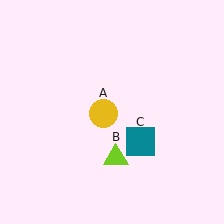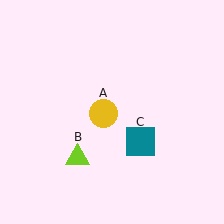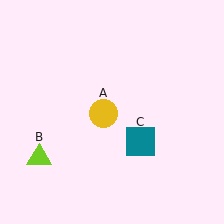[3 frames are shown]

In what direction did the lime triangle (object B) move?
The lime triangle (object B) moved left.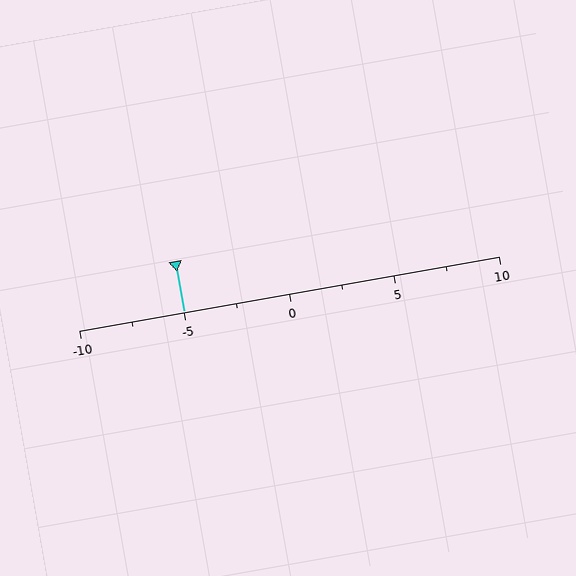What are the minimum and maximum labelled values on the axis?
The axis runs from -10 to 10.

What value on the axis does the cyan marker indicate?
The marker indicates approximately -5.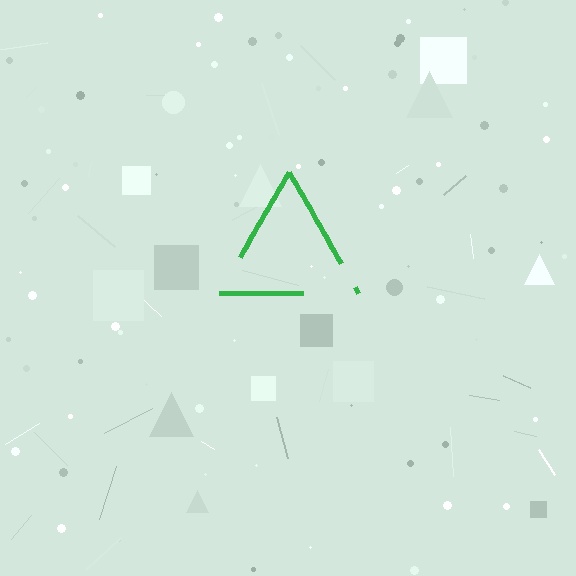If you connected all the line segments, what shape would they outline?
They would outline a triangle.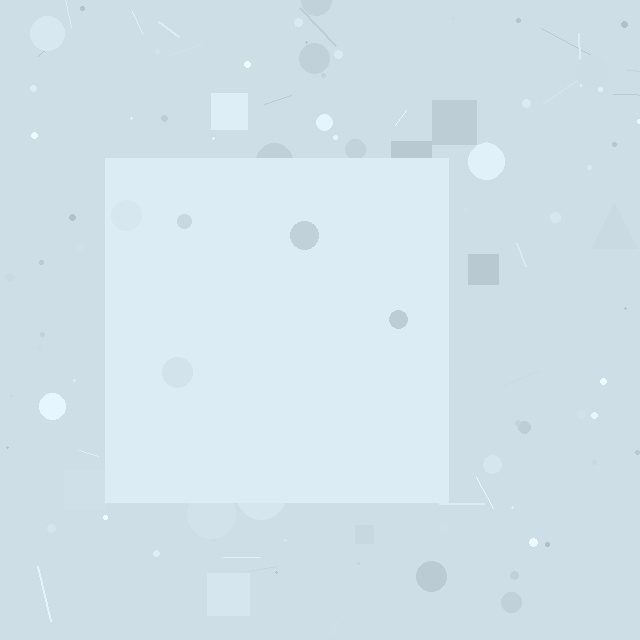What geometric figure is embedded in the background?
A square is embedded in the background.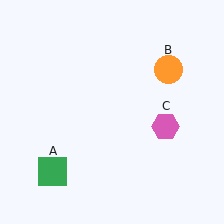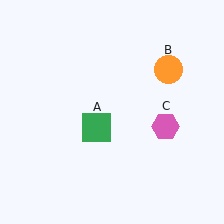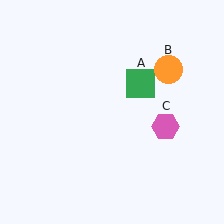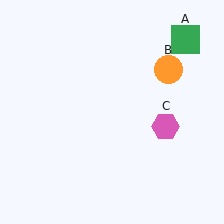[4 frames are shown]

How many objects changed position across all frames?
1 object changed position: green square (object A).